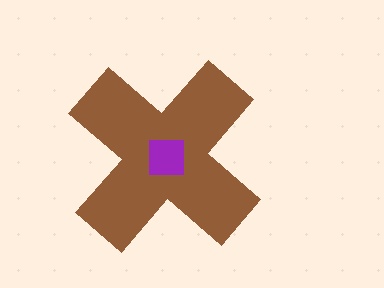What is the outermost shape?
The brown cross.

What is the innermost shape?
The purple square.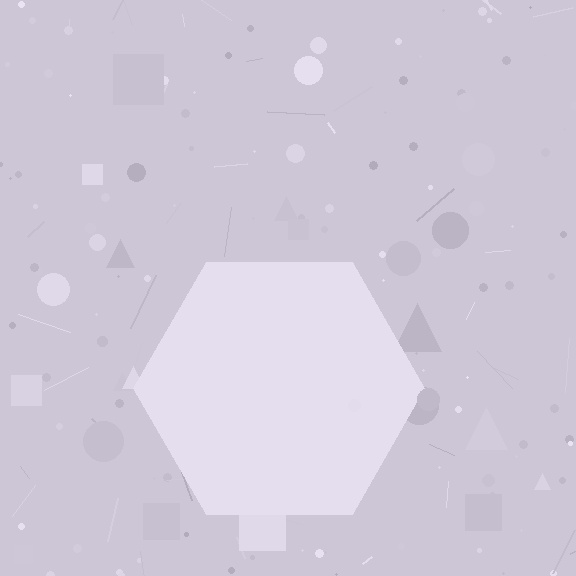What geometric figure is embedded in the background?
A hexagon is embedded in the background.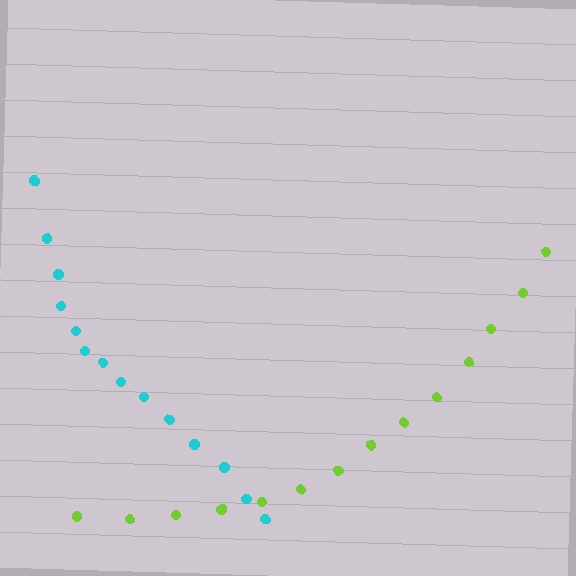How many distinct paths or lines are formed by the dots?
There are 2 distinct paths.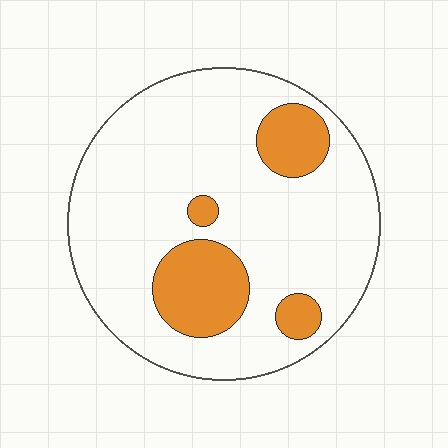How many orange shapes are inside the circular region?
4.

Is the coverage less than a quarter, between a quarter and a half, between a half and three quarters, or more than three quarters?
Less than a quarter.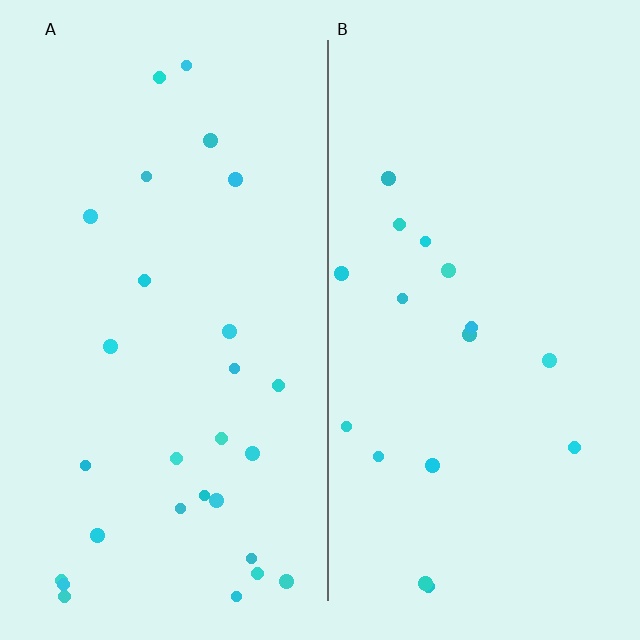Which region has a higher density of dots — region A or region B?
A (the left).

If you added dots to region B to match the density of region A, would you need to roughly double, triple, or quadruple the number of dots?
Approximately double.